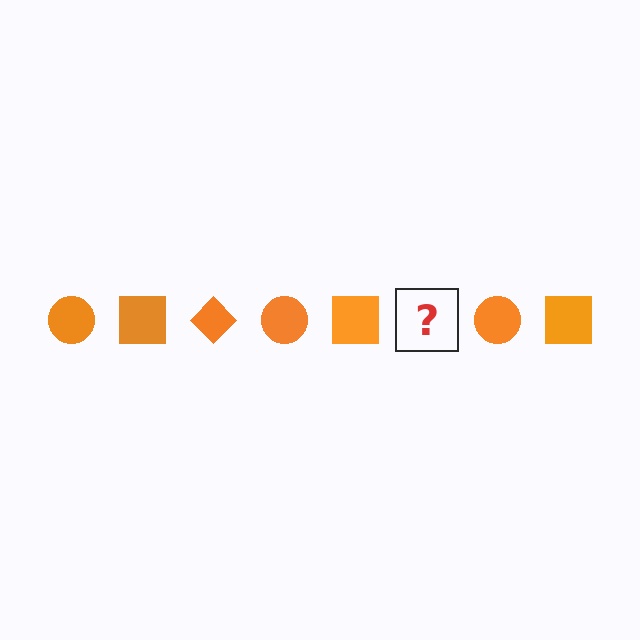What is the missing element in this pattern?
The missing element is an orange diamond.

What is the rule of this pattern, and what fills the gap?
The rule is that the pattern cycles through circle, square, diamond shapes in orange. The gap should be filled with an orange diamond.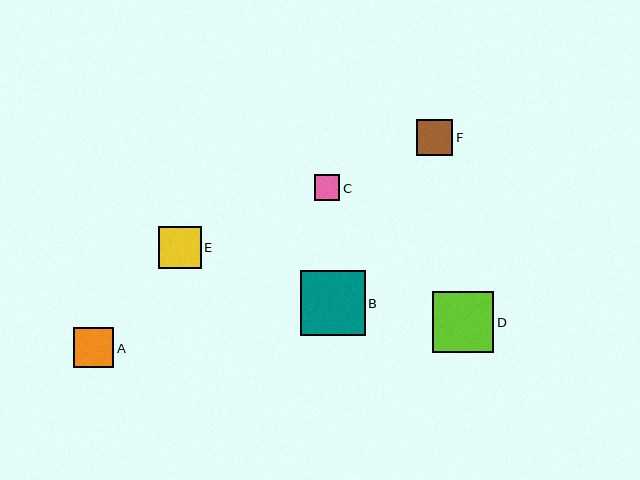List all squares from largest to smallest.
From largest to smallest: B, D, E, A, F, C.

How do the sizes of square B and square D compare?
Square B and square D are approximately the same size.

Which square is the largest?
Square B is the largest with a size of approximately 65 pixels.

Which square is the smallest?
Square C is the smallest with a size of approximately 26 pixels.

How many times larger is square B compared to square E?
Square B is approximately 1.5 times the size of square E.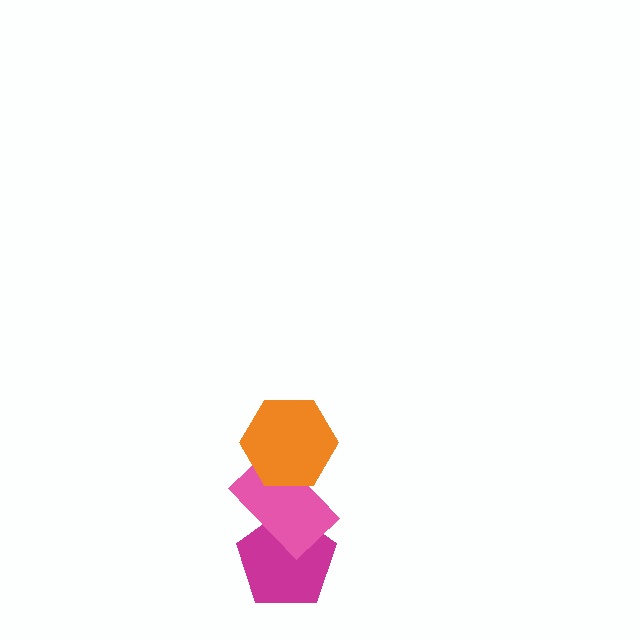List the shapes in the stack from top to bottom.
From top to bottom: the orange hexagon, the pink rectangle, the magenta pentagon.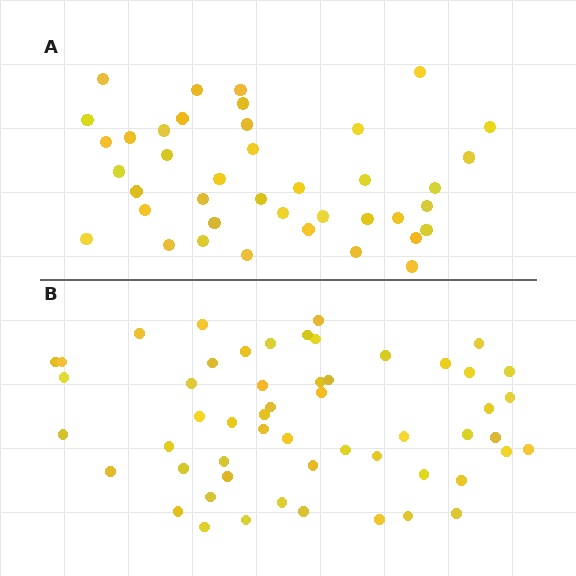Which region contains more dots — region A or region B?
Region B (the bottom region) has more dots.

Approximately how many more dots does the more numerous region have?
Region B has approximately 15 more dots than region A.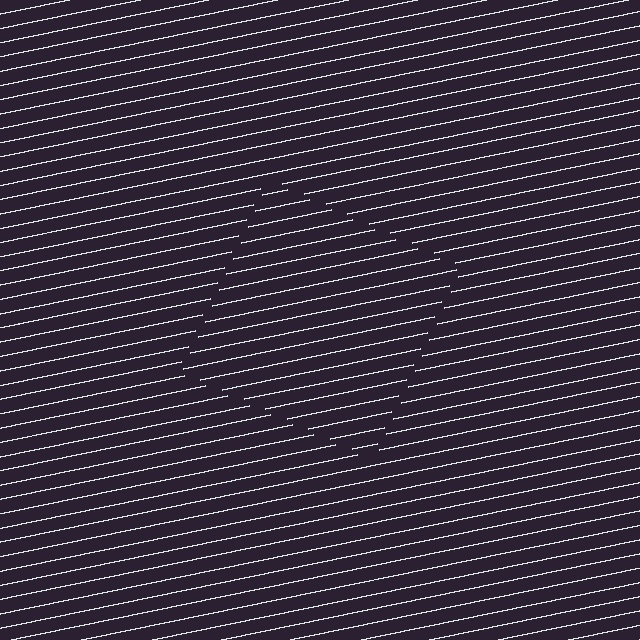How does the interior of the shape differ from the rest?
The interior of the shape contains the same grating, shifted by half a period — the contour is defined by the phase discontinuity where line-ends from the inner and outer gratings abut.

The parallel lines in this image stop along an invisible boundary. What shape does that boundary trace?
An illusory square. The interior of the shape contains the same grating, shifted by half a period — the contour is defined by the phase discontinuity where line-ends from the inner and outer gratings abut.